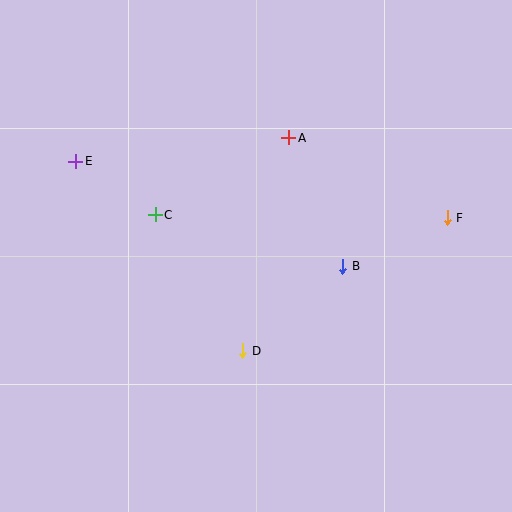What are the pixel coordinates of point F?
Point F is at (447, 218).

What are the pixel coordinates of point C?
Point C is at (155, 215).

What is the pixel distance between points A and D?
The distance between A and D is 218 pixels.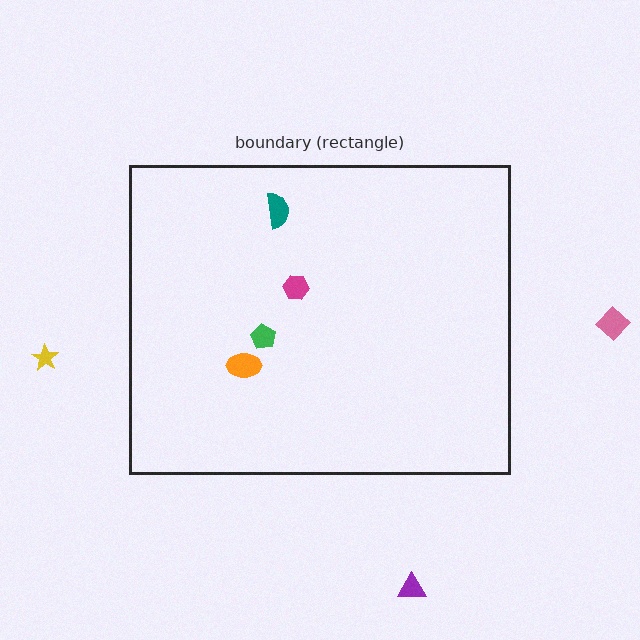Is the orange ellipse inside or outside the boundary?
Inside.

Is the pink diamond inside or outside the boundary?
Outside.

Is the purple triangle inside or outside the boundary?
Outside.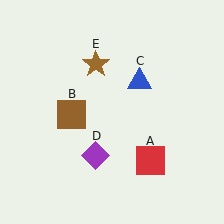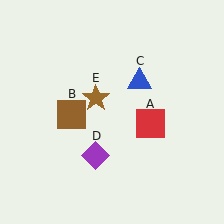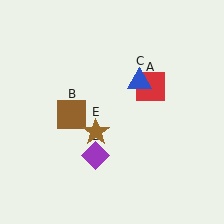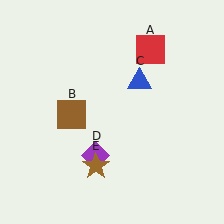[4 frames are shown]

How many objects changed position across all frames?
2 objects changed position: red square (object A), brown star (object E).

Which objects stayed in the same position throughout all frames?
Brown square (object B) and blue triangle (object C) and purple diamond (object D) remained stationary.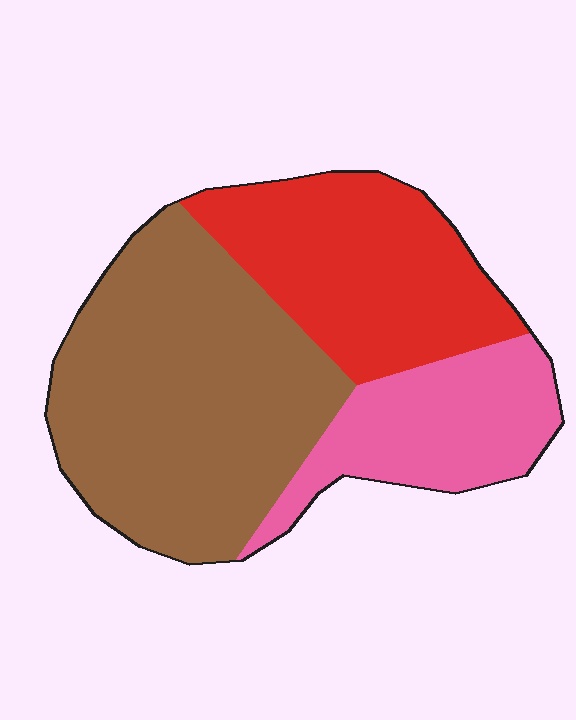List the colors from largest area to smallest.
From largest to smallest: brown, red, pink.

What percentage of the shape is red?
Red covers 30% of the shape.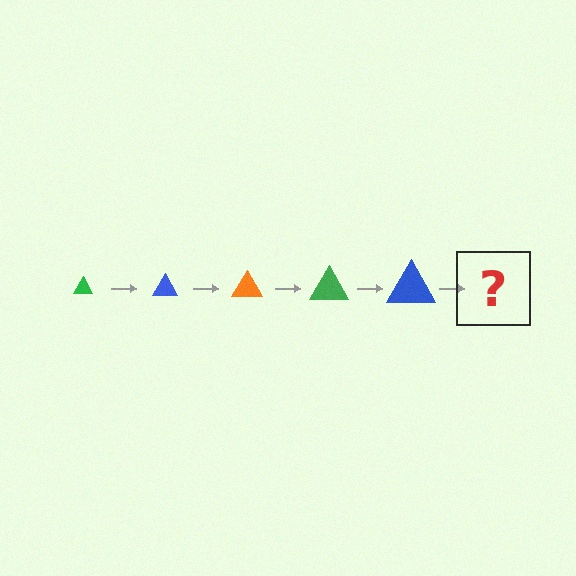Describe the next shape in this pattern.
It should be an orange triangle, larger than the previous one.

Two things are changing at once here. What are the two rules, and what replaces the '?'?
The two rules are that the triangle grows larger each step and the color cycles through green, blue, and orange. The '?' should be an orange triangle, larger than the previous one.